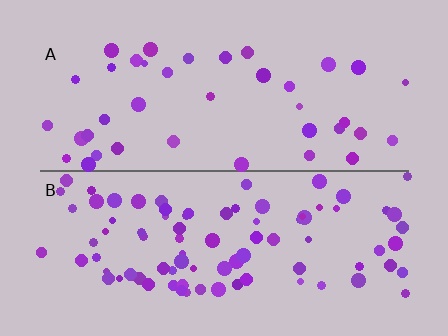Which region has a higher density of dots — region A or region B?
B (the bottom).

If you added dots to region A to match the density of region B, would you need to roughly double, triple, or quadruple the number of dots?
Approximately double.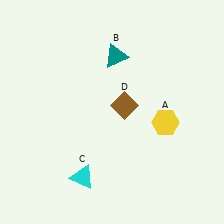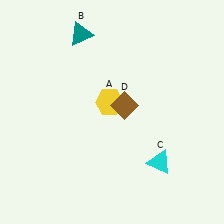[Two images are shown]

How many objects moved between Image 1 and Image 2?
3 objects moved between the two images.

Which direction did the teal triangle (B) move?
The teal triangle (B) moved left.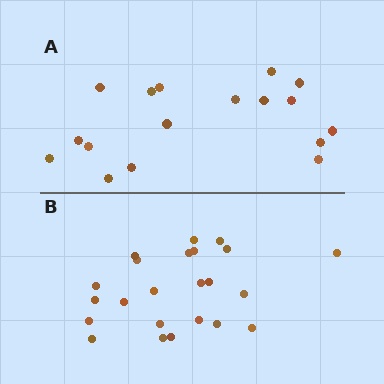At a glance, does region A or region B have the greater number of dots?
Region B (the bottom region) has more dots.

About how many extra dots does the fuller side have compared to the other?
Region B has about 6 more dots than region A.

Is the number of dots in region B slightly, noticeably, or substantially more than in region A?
Region B has noticeably more, but not dramatically so. The ratio is roughly 1.4 to 1.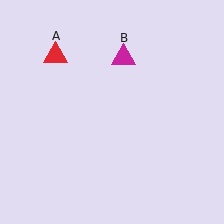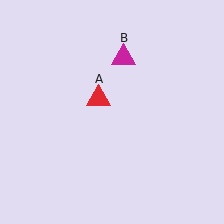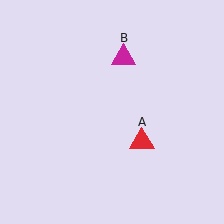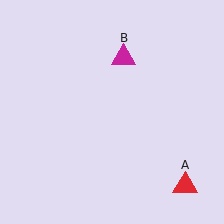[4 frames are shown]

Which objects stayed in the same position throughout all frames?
Magenta triangle (object B) remained stationary.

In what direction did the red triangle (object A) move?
The red triangle (object A) moved down and to the right.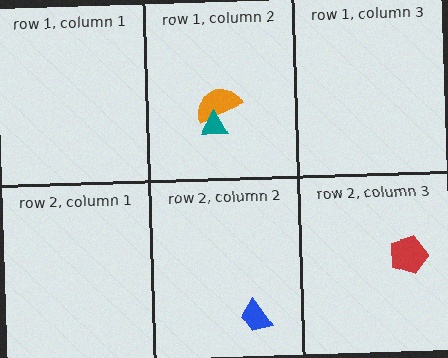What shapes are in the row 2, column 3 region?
The red pentagon.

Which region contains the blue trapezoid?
The row 2, column 2 region.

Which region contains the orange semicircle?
The row 1, column 2 region.